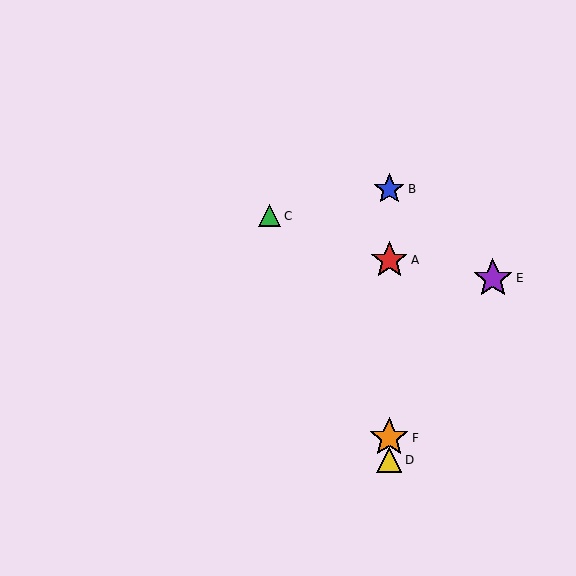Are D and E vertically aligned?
No, D is at x≈389 and E is at x≈493.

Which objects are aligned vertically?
Objects A, B, D, F are aligned vertically.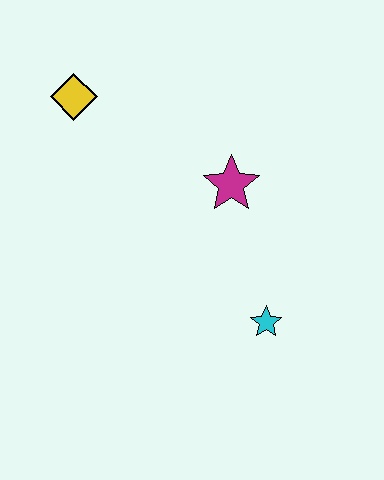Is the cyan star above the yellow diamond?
No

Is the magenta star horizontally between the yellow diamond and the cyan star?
Yes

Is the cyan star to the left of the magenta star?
No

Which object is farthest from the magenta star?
The yellow diamond is farthest from the magenta star.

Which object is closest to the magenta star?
The cyan star is closest to the magenta star.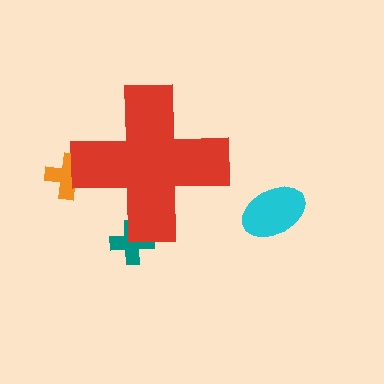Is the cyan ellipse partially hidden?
No, the cyan ellipse is fully visible.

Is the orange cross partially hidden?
Yes, the orange cross is partially hidden behind the red cross.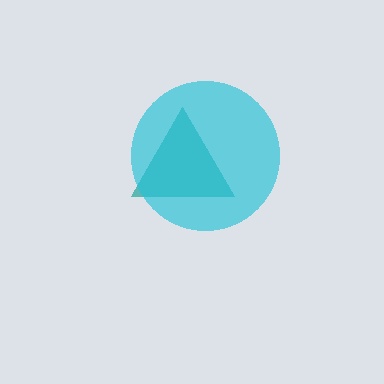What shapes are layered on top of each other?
The layered shapes are: a teal triangle, a cyan circle.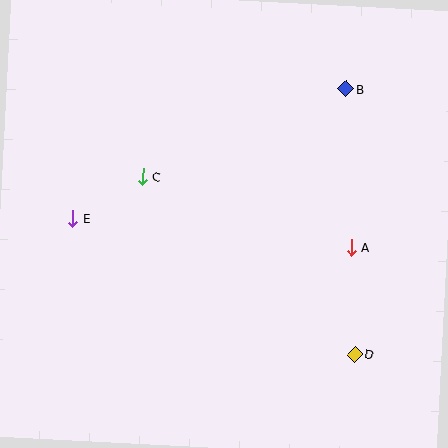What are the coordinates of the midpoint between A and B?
The midpoint between A and B is at (348, 168).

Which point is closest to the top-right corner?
Point B is closest to the top-right corner.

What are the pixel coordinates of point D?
Point D is at (355, 354).